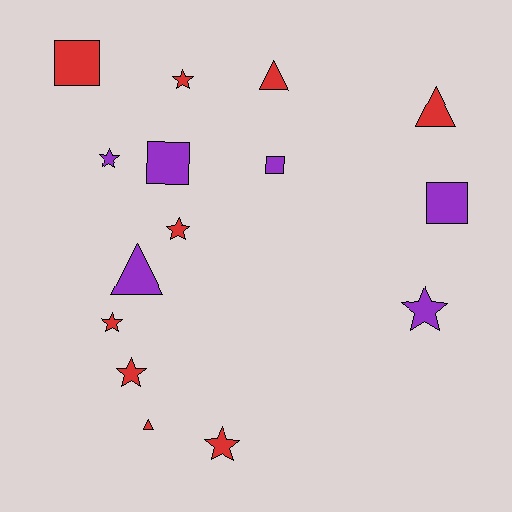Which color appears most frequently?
Red, with 9 objects.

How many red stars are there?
There are 5 red stars.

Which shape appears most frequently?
Star, with 7 objects.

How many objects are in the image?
There are 15 objects.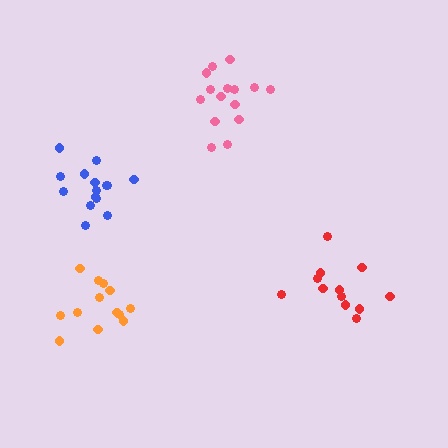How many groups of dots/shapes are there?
There are 4 groups.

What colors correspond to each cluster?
The clusters are colored: red, blue, orange, pink.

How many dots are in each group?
Group 1: 12 dots, Group 2: 15 dots, Group 3: 13 dots, Group 4: 15 dots (55 total).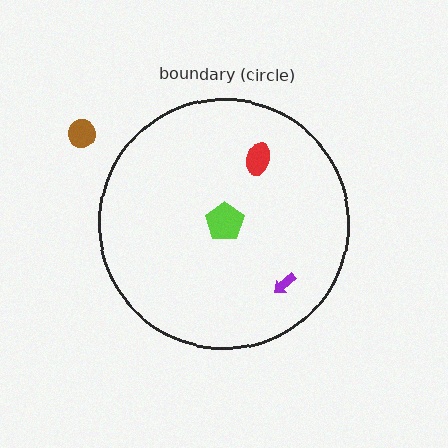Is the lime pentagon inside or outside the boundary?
Inside.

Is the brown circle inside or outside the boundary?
Outside.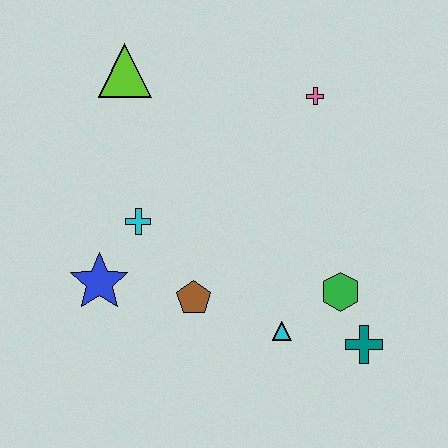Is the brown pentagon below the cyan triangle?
No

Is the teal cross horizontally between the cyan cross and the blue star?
No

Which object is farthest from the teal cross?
The lime triangle is farthest from the teal cross.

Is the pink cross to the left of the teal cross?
Yes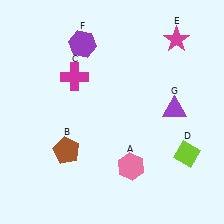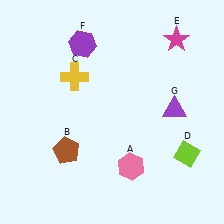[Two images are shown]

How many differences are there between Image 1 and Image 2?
There is 1 difference between the two images.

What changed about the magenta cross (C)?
In Image 1, C is magenta. In Image 2, it changed to yellow.